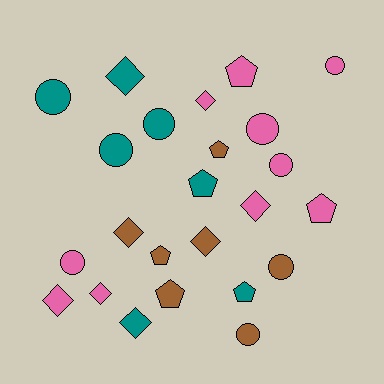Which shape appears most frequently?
Circle, with 9 objects.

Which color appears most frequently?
Pink, with 10 objects.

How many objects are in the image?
There are 24 objects.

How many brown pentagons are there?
There are 3 brown pentagons.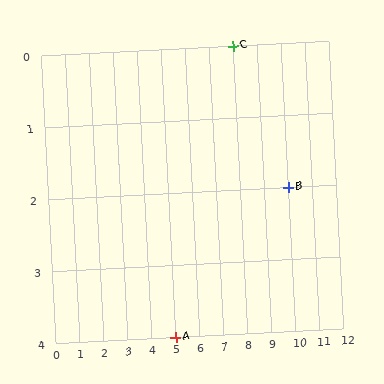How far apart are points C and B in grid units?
Points C and B are 2 columns and 2 rows apart (about 2.8 grid units diagonally).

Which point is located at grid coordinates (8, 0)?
Point C is at (8, 0).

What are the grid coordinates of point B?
Point B is at grid coordinates (10, 2).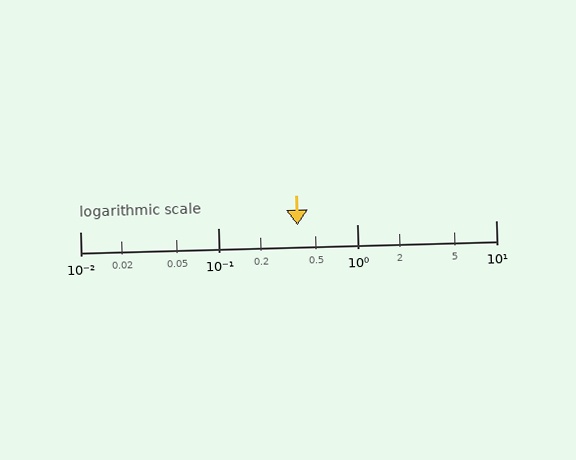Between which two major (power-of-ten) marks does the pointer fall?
The pointer is between 0.1 and 1.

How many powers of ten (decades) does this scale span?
The scale spans 3 decades, from 0.01 to 10.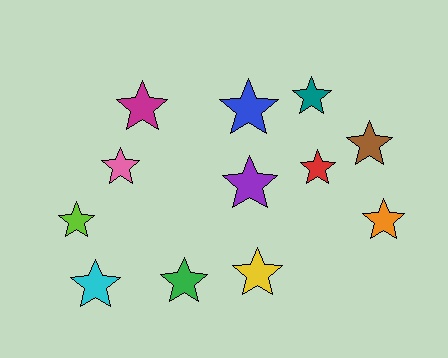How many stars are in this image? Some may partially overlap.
There are 12 stars.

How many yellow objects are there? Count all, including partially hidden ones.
There is 1 yellow object.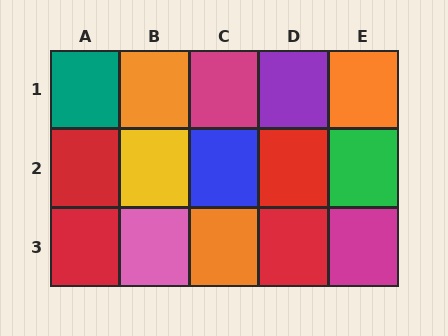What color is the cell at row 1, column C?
Magenta.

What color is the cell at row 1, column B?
Orange.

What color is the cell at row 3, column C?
Orange.